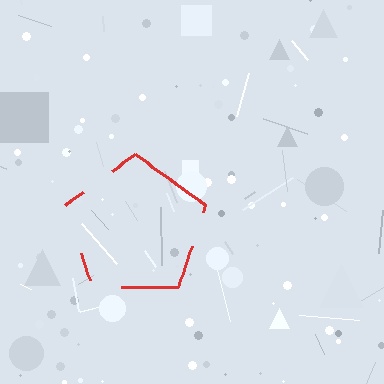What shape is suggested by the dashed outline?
The dashed outline suggests a pentagon.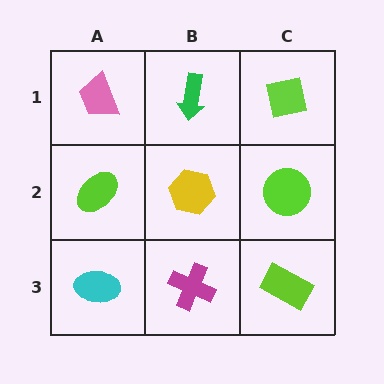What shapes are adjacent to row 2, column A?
A pink trapezoid (row 1, column A), a cyan ellipse (row 3, column A), a yellow hexagon (row 2, column B).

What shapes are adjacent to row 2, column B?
A green arrow (row 1, column B), a magenta cross (row 3, column B), a lime ellipse (row 2, column A), a lime circle (row 2, column C).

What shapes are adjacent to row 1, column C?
A lime circle (row 2, column C), a green arrow (row 1, column B).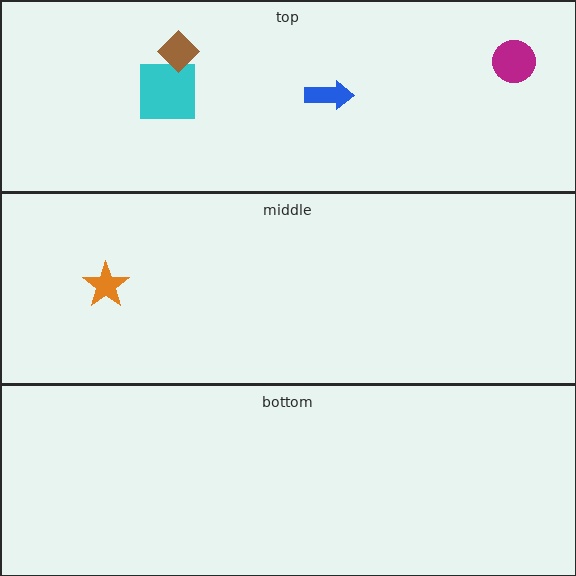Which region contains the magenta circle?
The top region.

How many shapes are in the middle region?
1.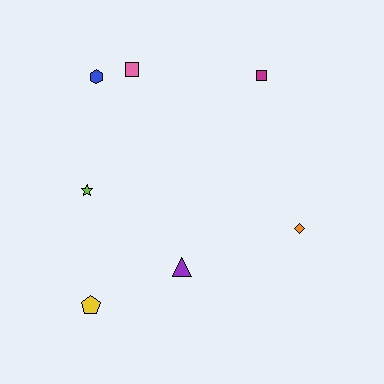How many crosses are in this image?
There are no crosses.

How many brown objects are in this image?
There are no brown objects.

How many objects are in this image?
There are 7 objects.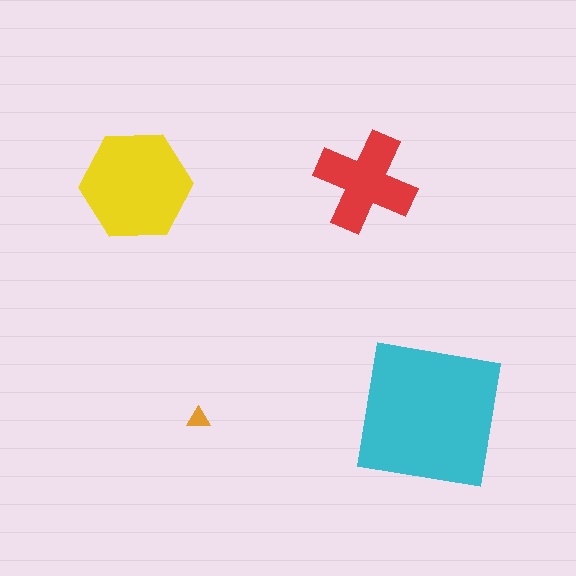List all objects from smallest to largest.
The orange triangle, the red cross, the yellow hexagon, the cyan square.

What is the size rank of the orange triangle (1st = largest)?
4th.